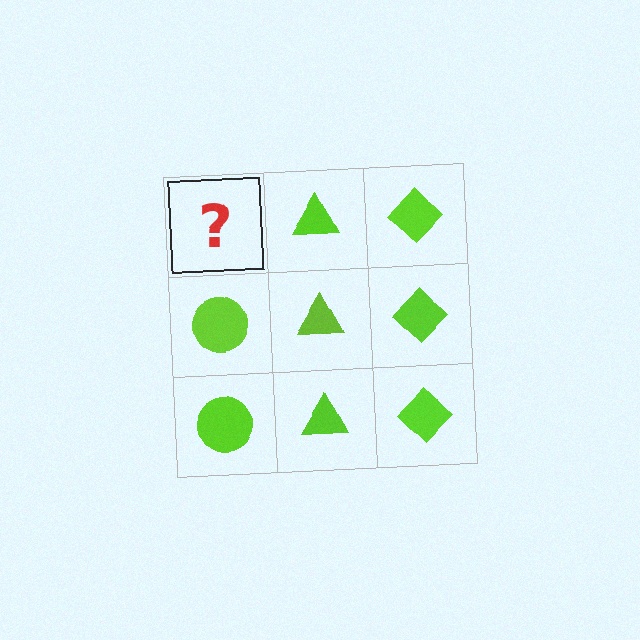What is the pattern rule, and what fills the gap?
The rule is that each column has a consistent shape. The gap should be filled with a lime circle.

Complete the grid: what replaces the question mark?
The question mark should be replaced with a lime circle.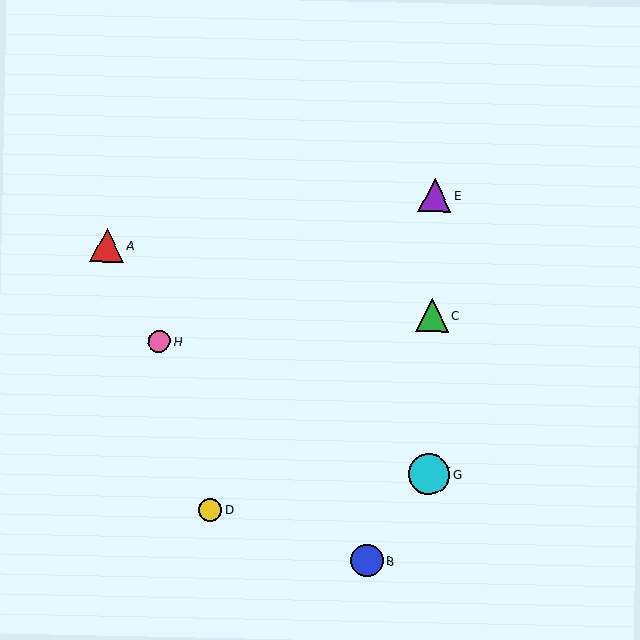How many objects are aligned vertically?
4 objects (C, E, F, G) are aligned vertically.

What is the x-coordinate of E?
Object E is at x≈435.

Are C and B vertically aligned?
No, C is at x≈432 and B is at x≈367.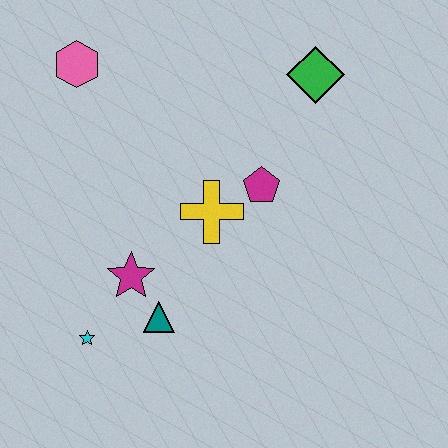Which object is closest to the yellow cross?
The magenta pentagon is closest to the yellow cross.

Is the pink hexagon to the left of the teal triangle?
Yes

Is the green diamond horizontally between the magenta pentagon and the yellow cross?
No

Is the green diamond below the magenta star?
No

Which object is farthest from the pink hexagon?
The cyan star is farthest from the pink hexagon.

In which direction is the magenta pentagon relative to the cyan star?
The magenta pentagon is to the right of the cyan star.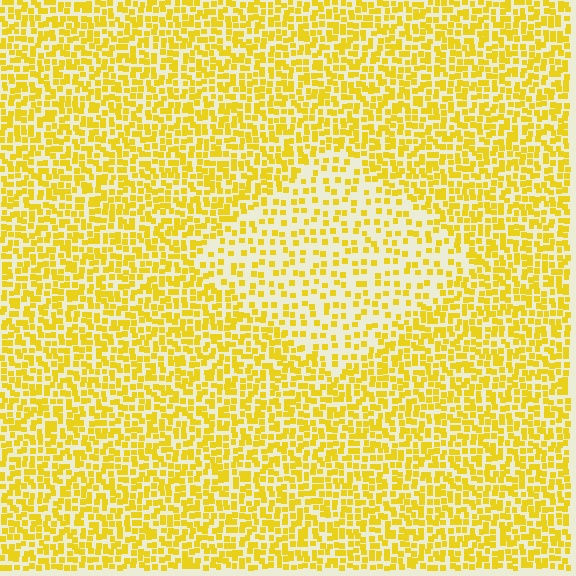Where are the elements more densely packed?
The elements are more densely packed outside the diamond boundary.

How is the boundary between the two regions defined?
The boundary is defined by a change in element density (approximately 2.0x ratio). All elements are the same color, size, and shape.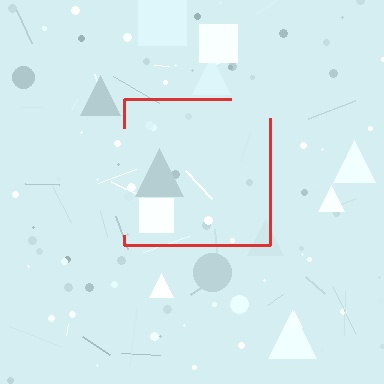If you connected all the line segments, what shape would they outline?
They would outline a square.